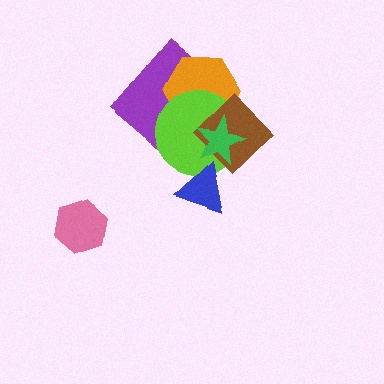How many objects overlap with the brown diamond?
4 objects overlap with the brown diamond.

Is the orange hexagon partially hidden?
Yes, it is partially covered by another shape.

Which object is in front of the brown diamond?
The green star is in front of the brown diamond.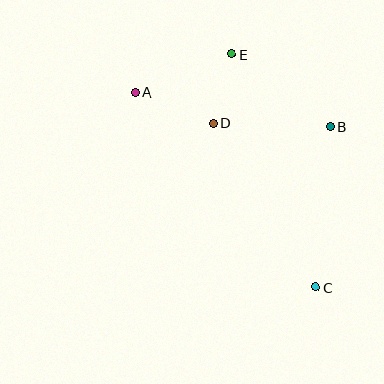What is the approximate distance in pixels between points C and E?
The distance between C and E is approximately 248 pixels.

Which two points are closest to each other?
Points D and E are closest to each other.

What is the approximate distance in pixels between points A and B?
The distance between A and B is approximately 197 pixels.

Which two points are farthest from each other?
Points A and C are farthest from each other.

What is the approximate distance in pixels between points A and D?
The distance between A and D is approximately 84 pixels.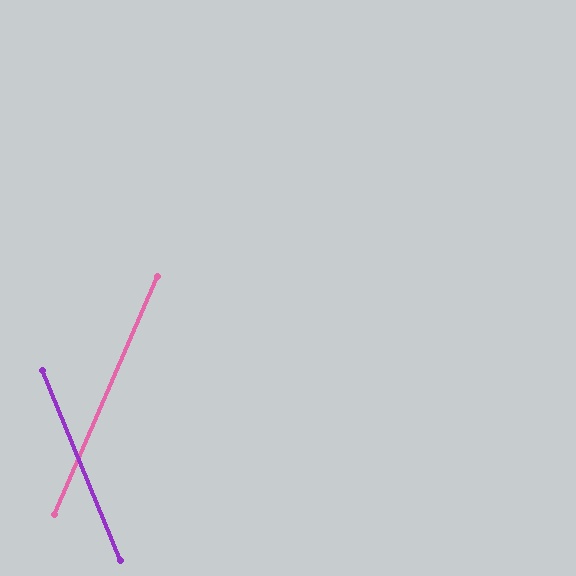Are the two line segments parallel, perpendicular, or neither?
Neither parallel nor perpendicular — they differ by about 46°.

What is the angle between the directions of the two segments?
Approximately 46 degrees.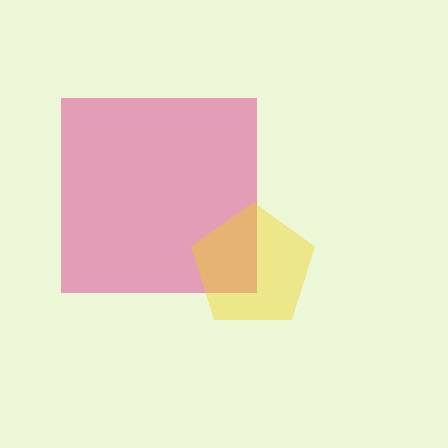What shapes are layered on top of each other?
The layered shapes are: a pink square, a yellow pentagon.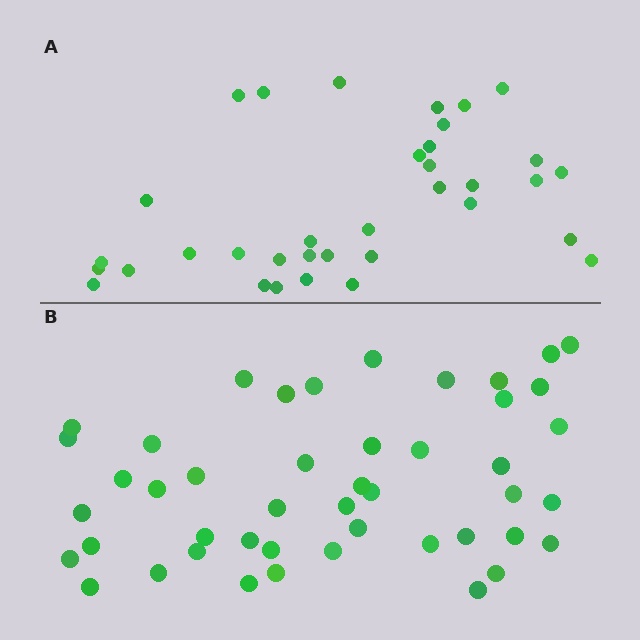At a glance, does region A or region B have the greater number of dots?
Region B (the bottom region) has more dots.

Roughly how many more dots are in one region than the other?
Region B has roughly 12 or so more dots than region A.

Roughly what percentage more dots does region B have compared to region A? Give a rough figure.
About 30% more.